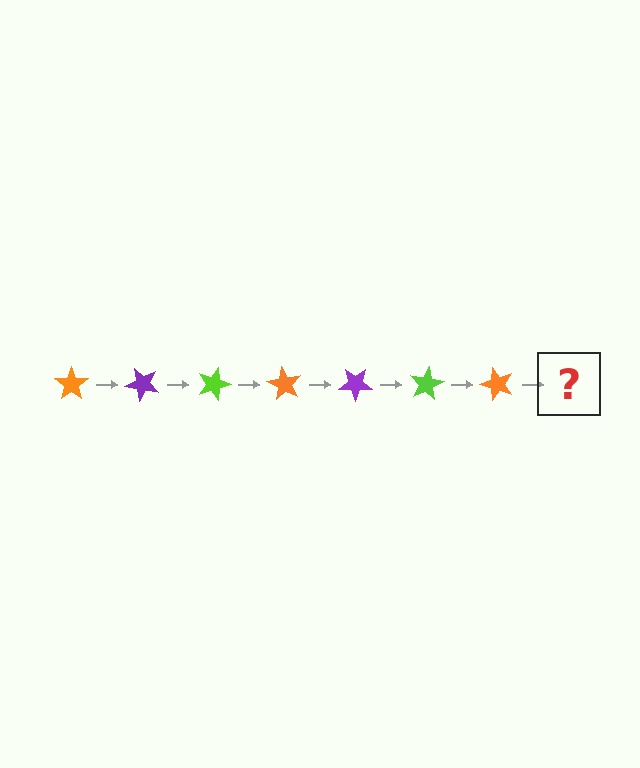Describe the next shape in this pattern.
It should be a purple star, rotated 315 degrees from the start.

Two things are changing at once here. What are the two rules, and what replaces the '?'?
The two rules are that it rotates 45 degrees each step and the color cycles through orange, purple, and lime. The '?' should be a purple star, rotated 315 degrees from the start.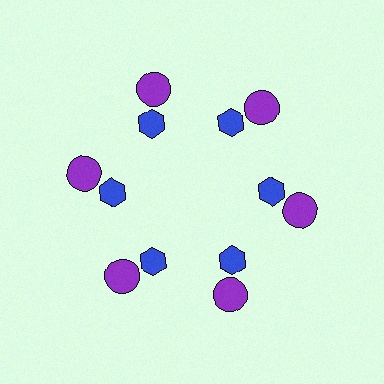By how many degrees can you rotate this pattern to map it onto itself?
The pattern maps onto itself every 60 degrees of rotation.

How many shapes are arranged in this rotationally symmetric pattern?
There are 12 shapes, arranged in 6 groups of 2.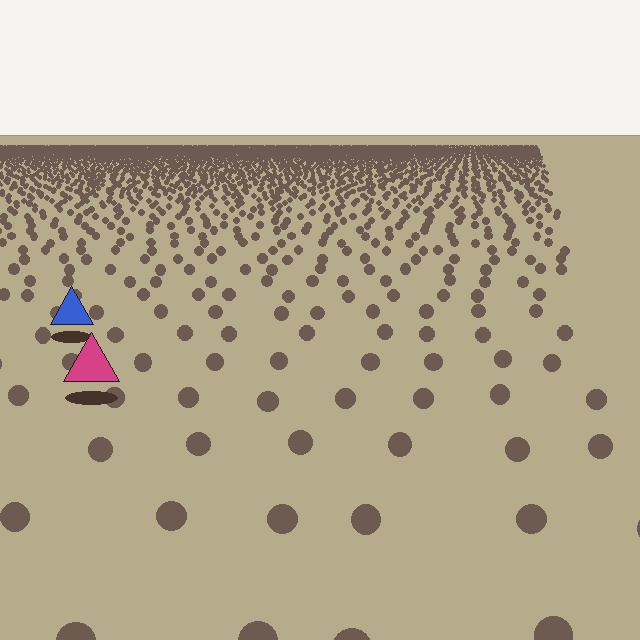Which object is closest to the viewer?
The magenta triangle is closest. The texture marks near it are larger and more spread out.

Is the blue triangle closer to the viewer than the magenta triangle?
No. The magenta triangle is closer — you can tell from the texture gradient: the ground texture is coarser near it.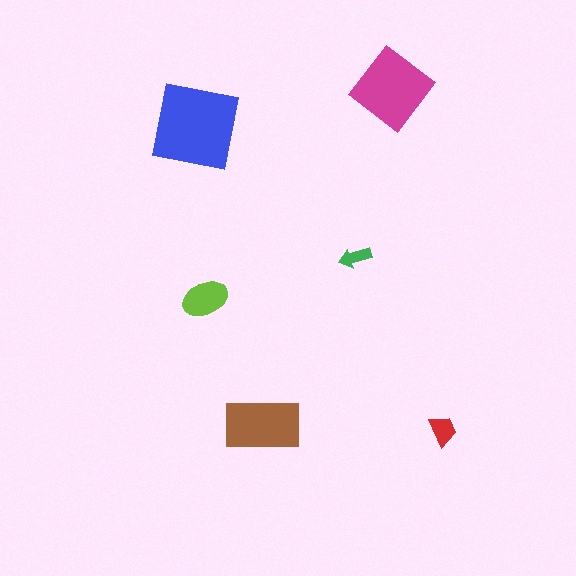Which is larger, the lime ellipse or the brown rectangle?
The brown rectangle.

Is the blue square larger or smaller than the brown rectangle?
Larger.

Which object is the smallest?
The green arrow.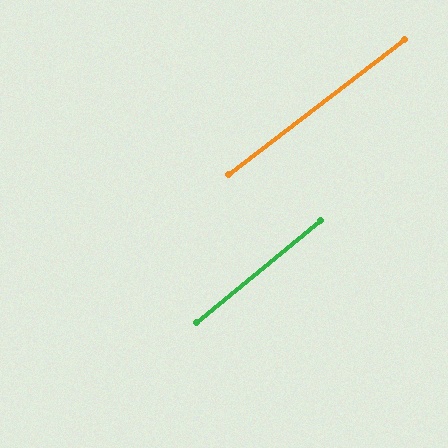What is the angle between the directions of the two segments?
Approximately 2 degrees.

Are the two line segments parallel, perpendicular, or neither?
Parallel — their directions differ by only 1.8°.